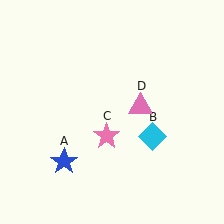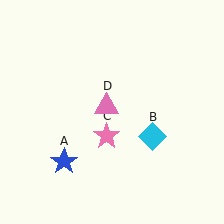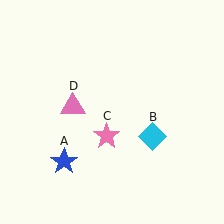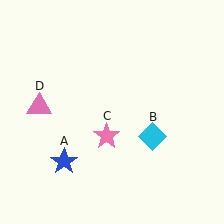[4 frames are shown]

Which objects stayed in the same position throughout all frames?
Blue star (object A) and cyan diamond (object B) and pink star (object C) remained stationary.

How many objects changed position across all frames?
1 object changed position: pink triangle (object D).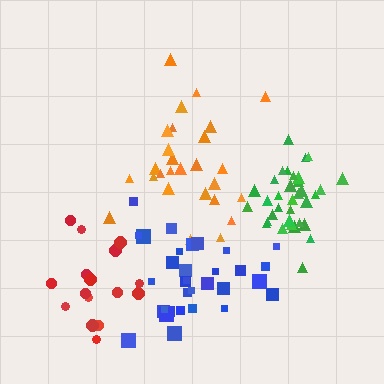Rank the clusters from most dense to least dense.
green, orange, blue, red.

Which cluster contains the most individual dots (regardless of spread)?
Green (34).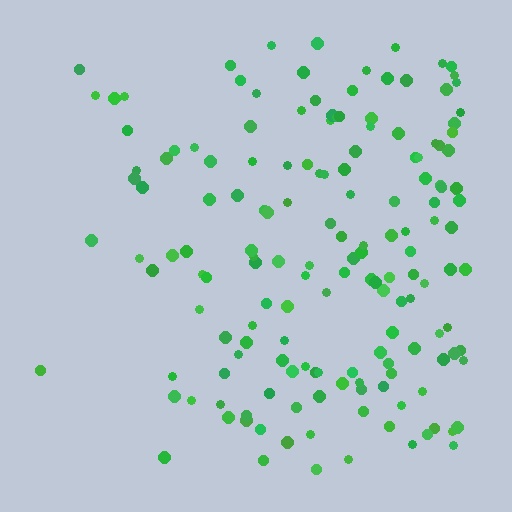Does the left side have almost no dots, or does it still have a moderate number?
Still a moderate number, just noticeably fewer than the right.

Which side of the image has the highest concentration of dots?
The right.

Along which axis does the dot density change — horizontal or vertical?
Horizontal.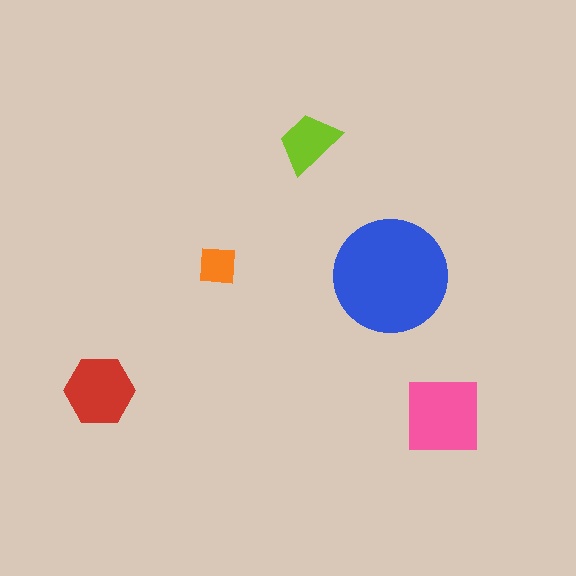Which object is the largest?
The blue circle.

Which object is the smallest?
The orange square.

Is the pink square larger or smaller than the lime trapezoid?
Larger.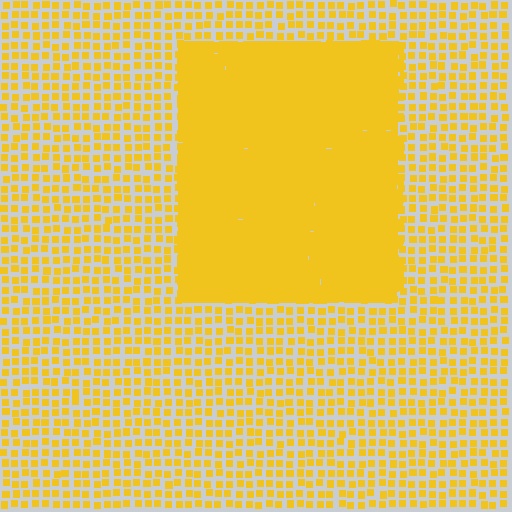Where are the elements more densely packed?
The elements are more densely packed inside the rectangle boundary.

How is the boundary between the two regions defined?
The boundary is defined by a change in element density (approximately 2.9x ratio). All elements are the same color, size, and shape.